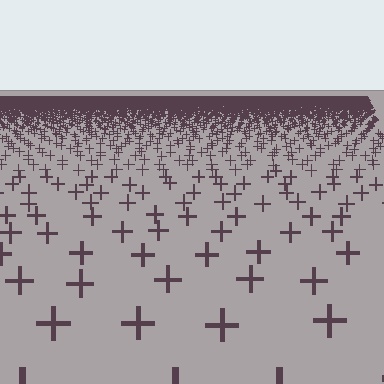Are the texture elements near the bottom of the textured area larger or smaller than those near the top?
Larger. Near the bottom, elements are closer to the viewer and appear at a bigger on-screen size.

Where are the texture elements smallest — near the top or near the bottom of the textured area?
Near the top.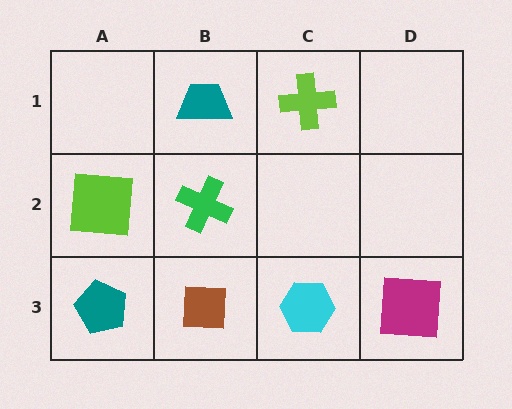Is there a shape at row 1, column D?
No, that cell is empty.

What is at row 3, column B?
A brown square.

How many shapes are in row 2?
2 shapes.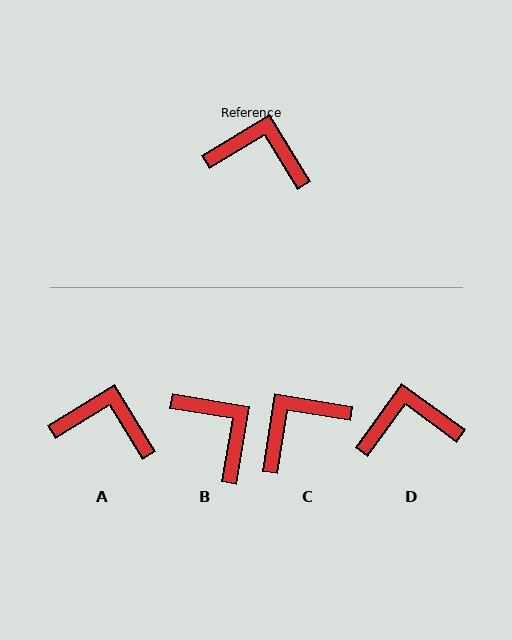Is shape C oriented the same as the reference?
No, it is off by about 50 degrees.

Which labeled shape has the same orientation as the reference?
A.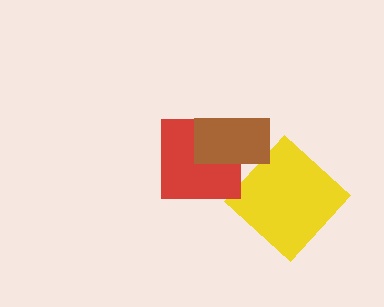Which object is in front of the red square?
The brown rectangle is in front of the red square.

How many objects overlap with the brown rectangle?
1 object overlaps with the brown rectangle.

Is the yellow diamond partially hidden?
No, no other shape covers it.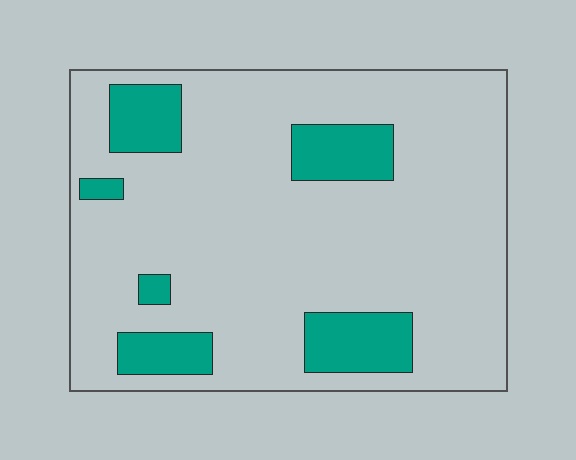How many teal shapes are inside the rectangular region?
6.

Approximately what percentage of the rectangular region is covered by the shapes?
Approximately 15%.